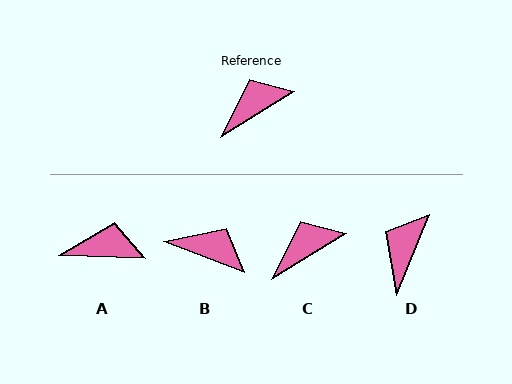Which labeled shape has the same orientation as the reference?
C.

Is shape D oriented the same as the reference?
No, it is off by about 36 degrees.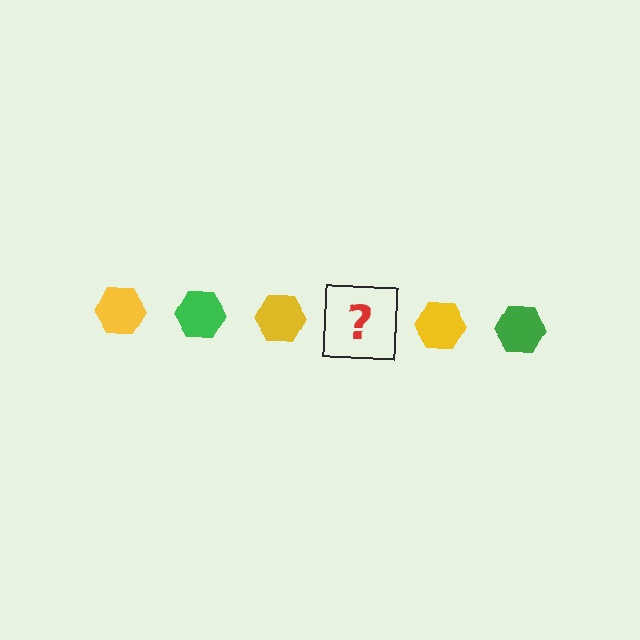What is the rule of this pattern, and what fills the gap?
The rule is that the pattern cycles through yellow, green hexagons. The gap should be filled with a green hexagon.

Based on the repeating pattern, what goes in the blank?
The blank should be a green hexagon.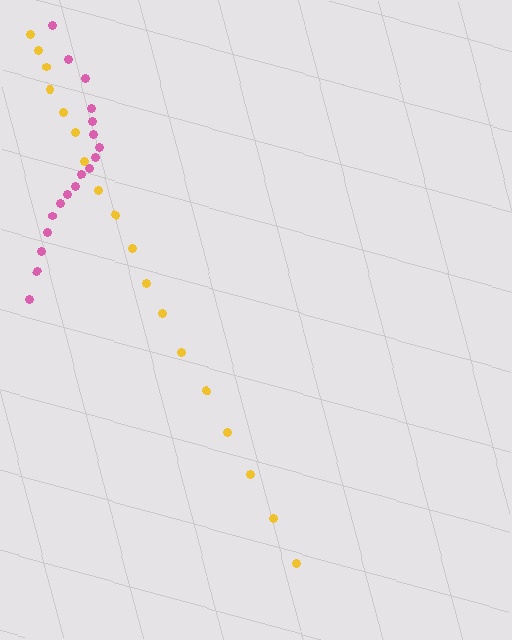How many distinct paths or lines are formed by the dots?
There are 2 distinct paths.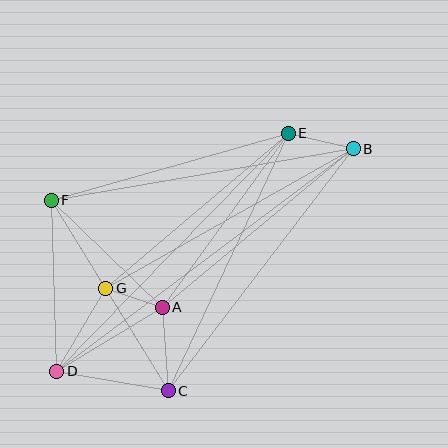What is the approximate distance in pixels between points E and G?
The distance between E and G is approximately 239 pixels.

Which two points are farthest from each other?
Points B and D are farthest from each other.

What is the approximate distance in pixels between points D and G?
The distance between D and G is approximately 96 pixels.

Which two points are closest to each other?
Points A and G are closest to each other.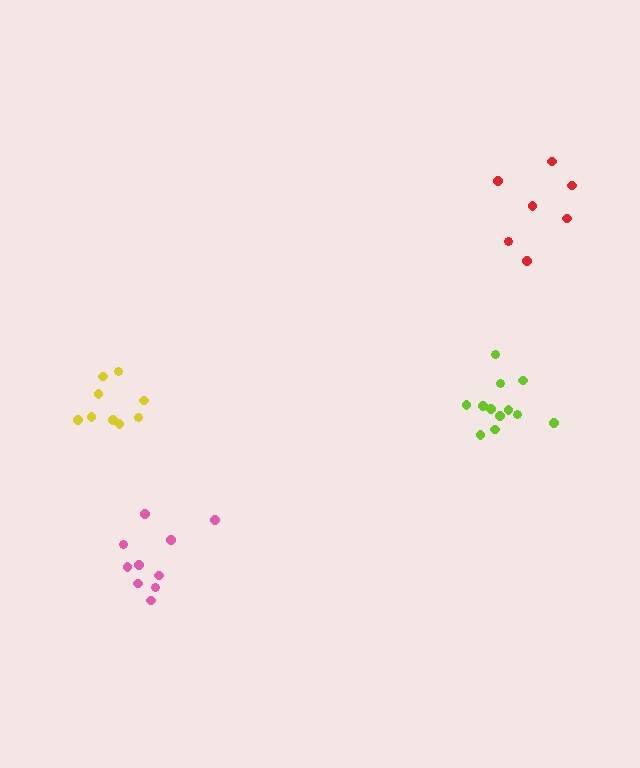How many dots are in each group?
Group 1: 9 dots, Group 2: 10 dots, Group 3: 7 dots, Group 4: 12 dots (38 total).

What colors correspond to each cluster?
The clusters are colored: yellow, pink, red, lime.